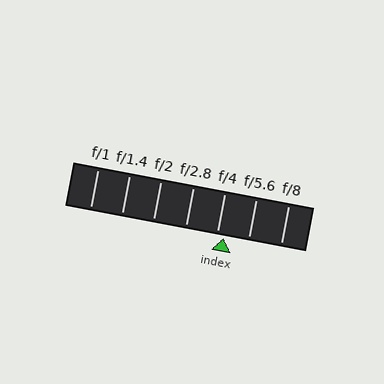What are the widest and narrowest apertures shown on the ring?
The widest aperture shown is f/1 and the narrowest is f/8.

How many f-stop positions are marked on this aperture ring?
There are 7 f-stop positions marked.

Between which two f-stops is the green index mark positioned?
The index mark is between f/4 and f/5.6.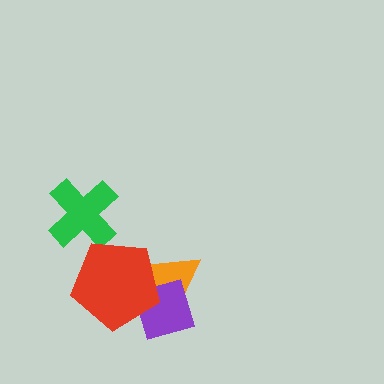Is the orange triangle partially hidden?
Yes, it is partially covered by another shape.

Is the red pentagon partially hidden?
No, no other shape covers it.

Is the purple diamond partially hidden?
Yes, it is partially covered by another shape.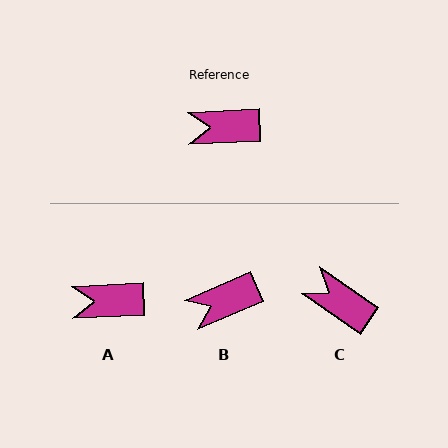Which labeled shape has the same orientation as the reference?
A.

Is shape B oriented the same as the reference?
No, it is off by about 21 degrees.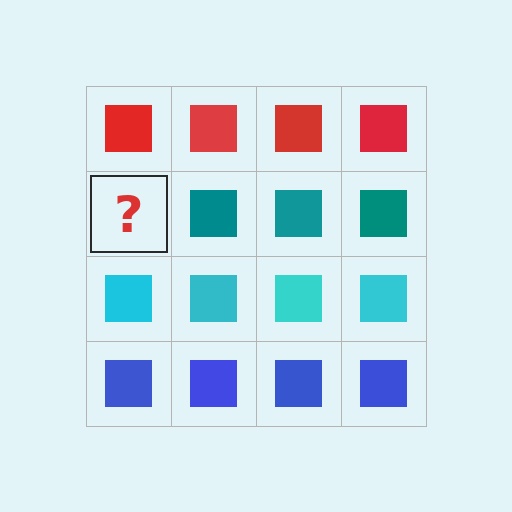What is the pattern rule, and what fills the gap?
The rule is that each row has a consistent color. The gap should be filled with a teal square.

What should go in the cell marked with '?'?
The missing cell should contain a teal square.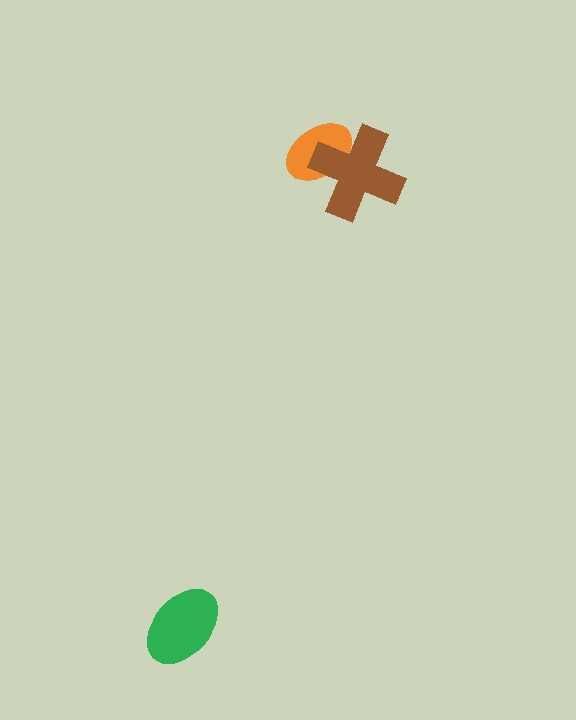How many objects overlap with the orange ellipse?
1 object overlaps with the orange ellipse.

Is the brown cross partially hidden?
No, no other shape covers it.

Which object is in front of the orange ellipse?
The brown cross is in front of the orange ellipse.